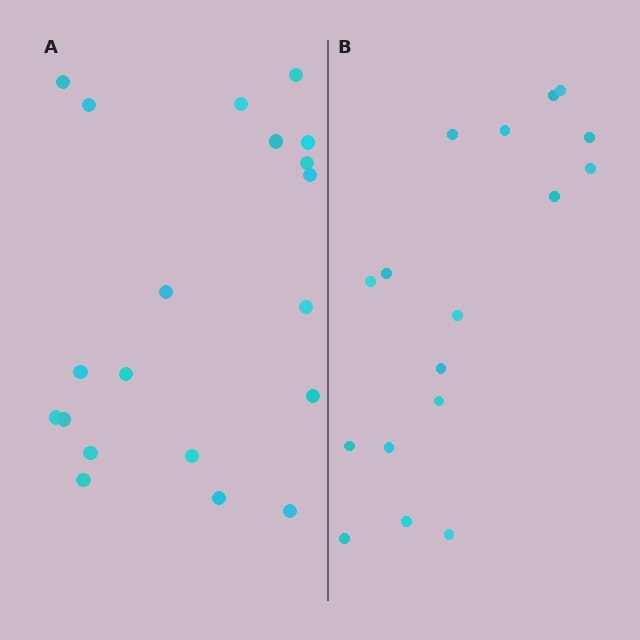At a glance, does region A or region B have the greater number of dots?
Region A (the left region) has more dots.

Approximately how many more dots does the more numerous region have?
Region A has just a few more — roughly 2 or 3 more dots than region B.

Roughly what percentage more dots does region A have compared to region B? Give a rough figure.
About 20% more.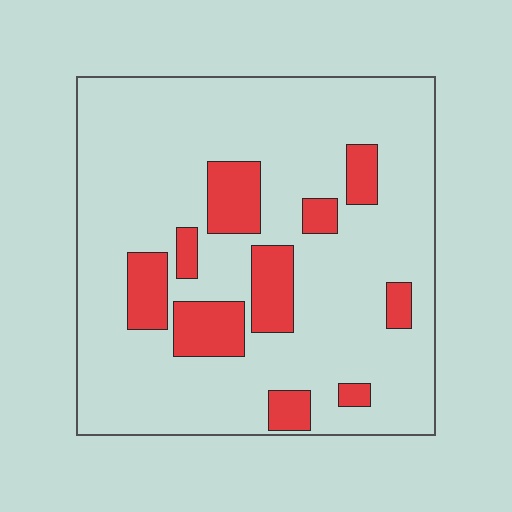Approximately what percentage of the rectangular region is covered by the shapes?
Approximately 20%.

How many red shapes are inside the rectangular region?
10.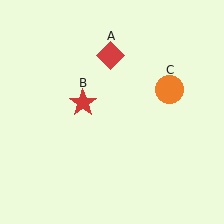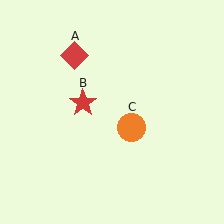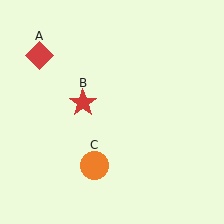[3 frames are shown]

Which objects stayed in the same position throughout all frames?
Red star (object B) remained stationary.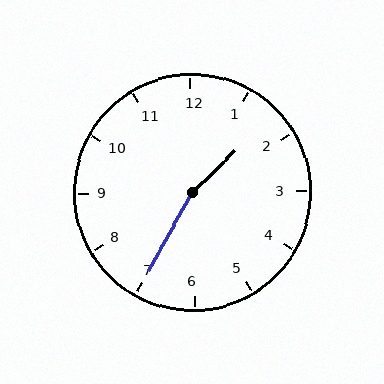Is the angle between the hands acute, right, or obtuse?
It is obtuse.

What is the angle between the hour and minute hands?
Approximately 162 degrees.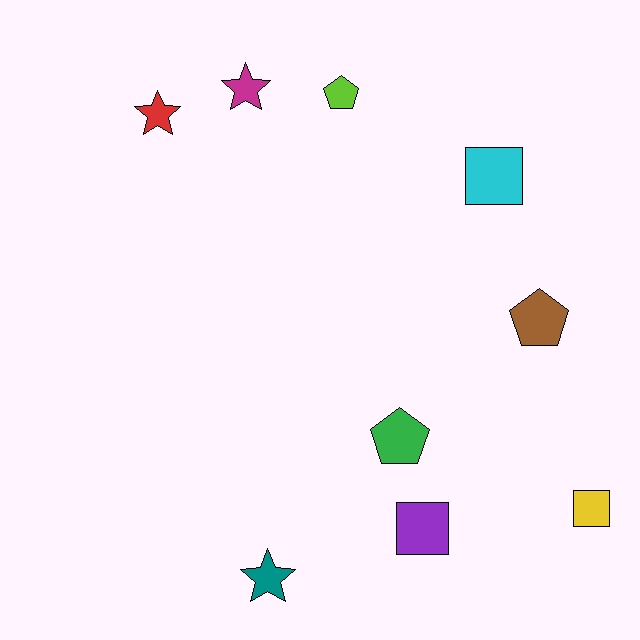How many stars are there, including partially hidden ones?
There are 3 stars.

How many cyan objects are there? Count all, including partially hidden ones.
There is 1 cyan object.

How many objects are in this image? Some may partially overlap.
There are 9 objects.